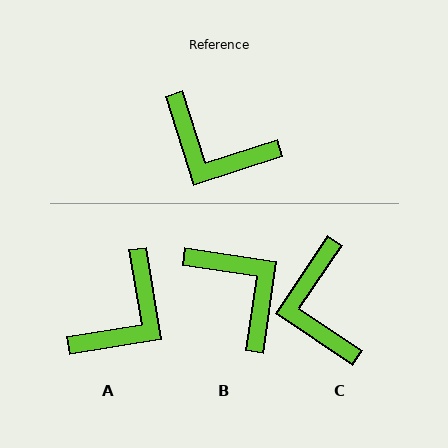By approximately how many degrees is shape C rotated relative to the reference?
Approximately 52 degrees clockwise.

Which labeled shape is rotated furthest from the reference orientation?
B, about 154 degrees away.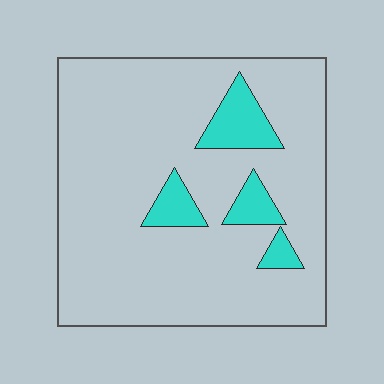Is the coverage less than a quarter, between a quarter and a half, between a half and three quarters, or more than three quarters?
Less than a quarter.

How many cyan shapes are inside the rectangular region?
4.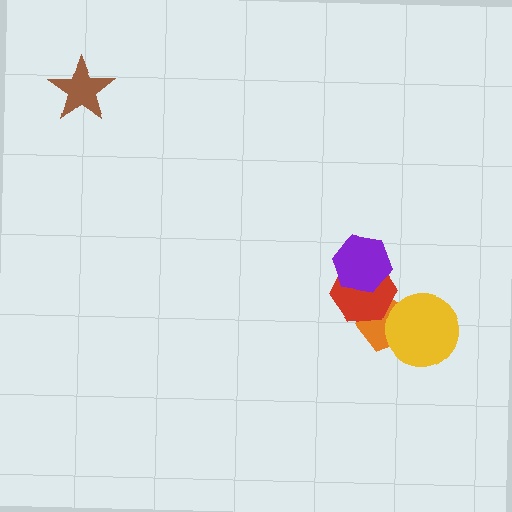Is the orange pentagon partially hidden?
Yes, it is partially covered by another shape.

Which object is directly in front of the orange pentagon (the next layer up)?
The yellow circle is directly in front of the orange pentagon.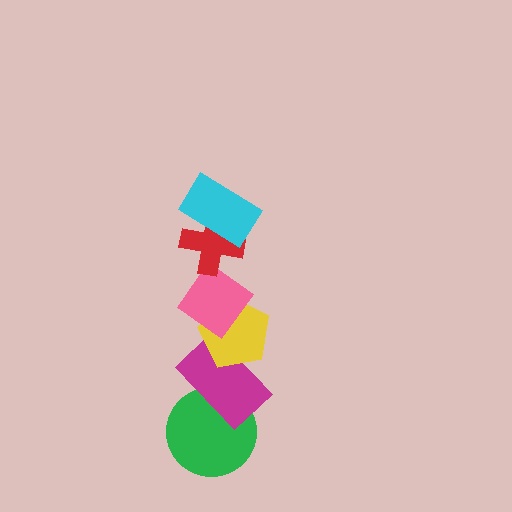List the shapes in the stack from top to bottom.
From top to bottom: the cyan rectangle, the red cross, the pink diamond, the yellow pentagon, the magenta rectangle, the green circle.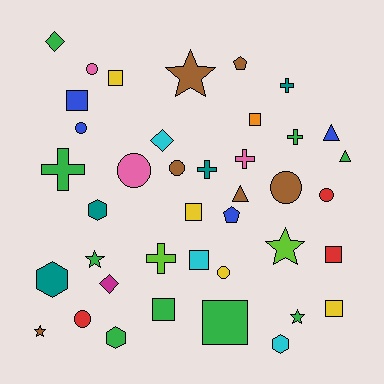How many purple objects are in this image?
There are no purple objects.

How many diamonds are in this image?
There are 3 diamonds.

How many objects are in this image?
There are 40 objects.